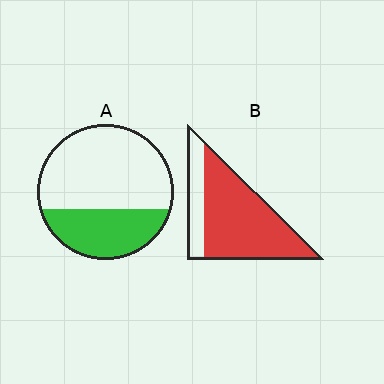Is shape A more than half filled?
No.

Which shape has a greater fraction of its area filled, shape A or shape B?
Shape B.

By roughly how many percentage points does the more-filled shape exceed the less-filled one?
By roughly 45 percentage points (B over A).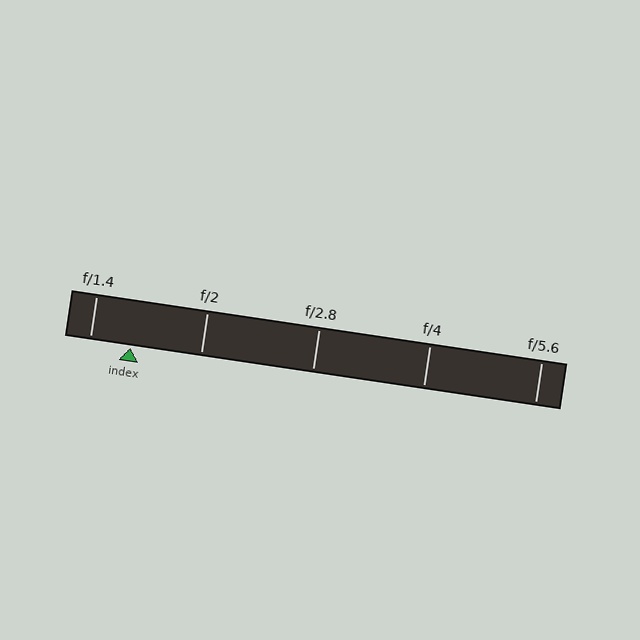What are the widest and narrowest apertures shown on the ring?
The widest aperture shown is f/1.4 and the narrowest is f/5.6.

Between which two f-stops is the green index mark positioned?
The index mark is between f/1.4 and f/2.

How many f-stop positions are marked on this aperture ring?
There are 5 f-stop positions marked.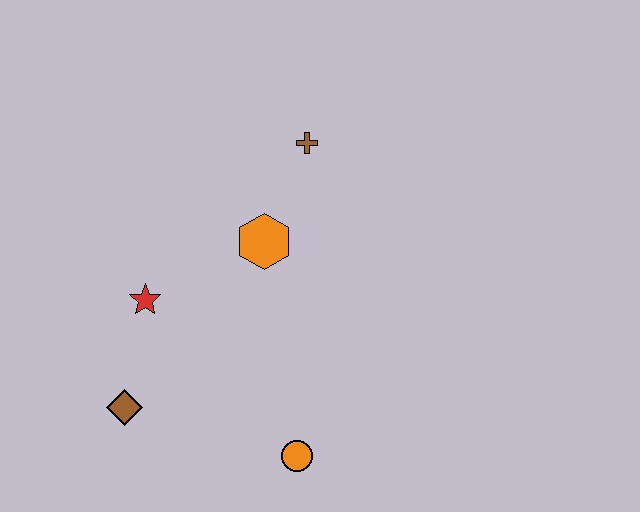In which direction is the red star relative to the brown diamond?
The red star is above the brown diamond.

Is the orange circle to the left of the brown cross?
Yes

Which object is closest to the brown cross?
The orange hexagon is closest to the brown cross.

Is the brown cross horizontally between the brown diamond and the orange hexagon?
No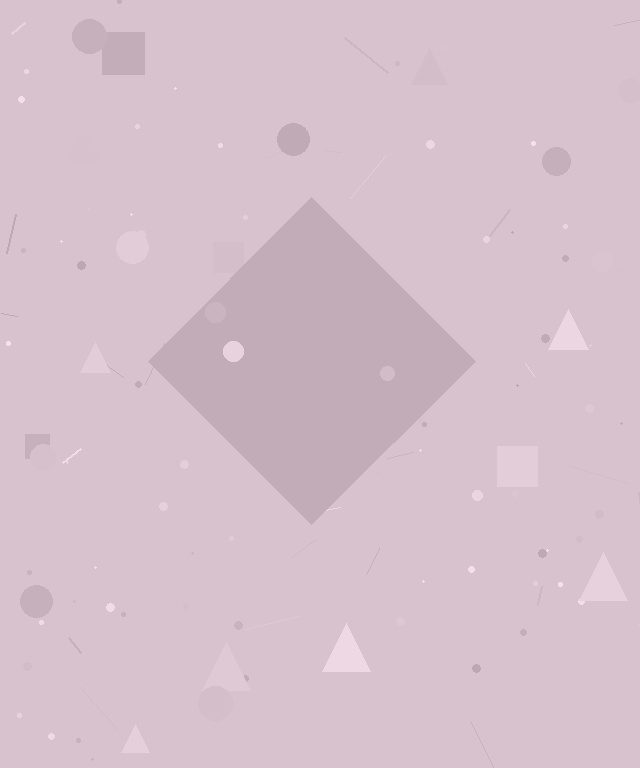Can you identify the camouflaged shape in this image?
The camouflaged shape is a diamond.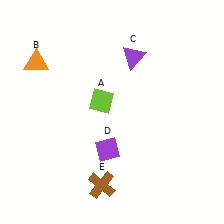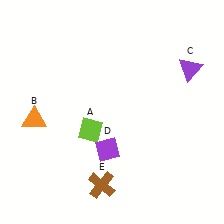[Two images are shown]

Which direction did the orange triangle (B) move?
The orange triangle (B) moved down.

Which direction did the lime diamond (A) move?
The lime diamond (A) moved down.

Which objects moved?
The objects that moved are: the lime diamond (A), the orange triangle (B), the purple triangle (C).